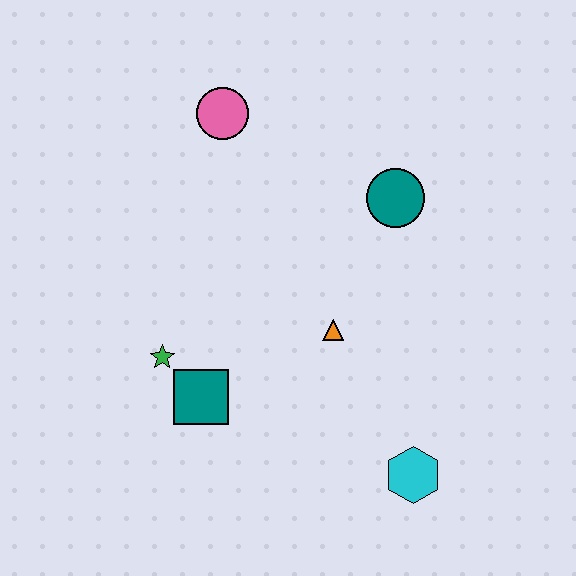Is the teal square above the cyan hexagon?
Yes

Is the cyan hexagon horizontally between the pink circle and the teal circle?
No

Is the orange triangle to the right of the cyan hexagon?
No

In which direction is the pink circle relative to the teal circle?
The pink circle is to the left of the teal circle.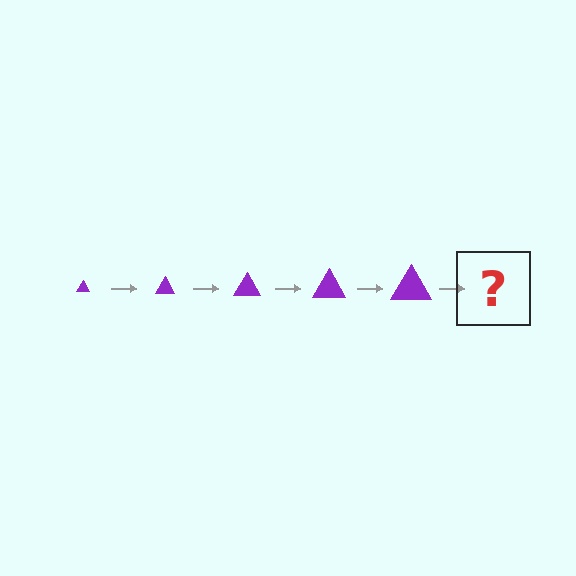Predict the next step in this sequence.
The next step is a purple triangle, larger than the previous one.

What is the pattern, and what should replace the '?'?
The pattern is that the triangle gets progressively larger each step. The '?' should be a purple triangle, larger than the previous one.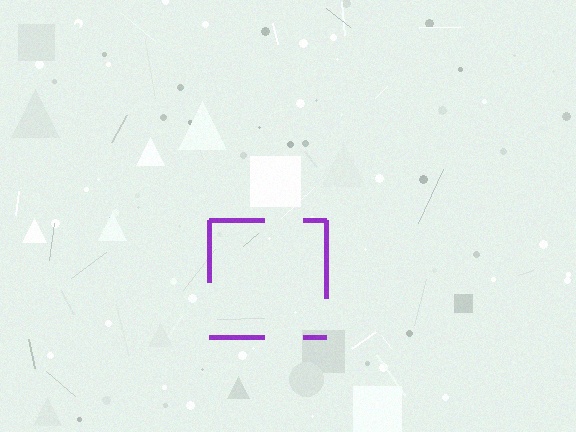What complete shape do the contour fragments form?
The contour fragments form a square.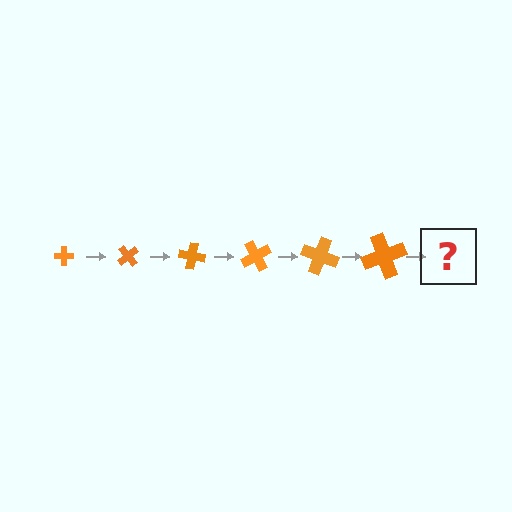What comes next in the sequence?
The next element should be a cross, larger than the previous one and rotated 300 degrees from the start.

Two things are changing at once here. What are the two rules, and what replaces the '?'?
The two rules are that the cross grows larger each step and it rotates 50 degrees each step. The '?' should be a cross, larger than the previous one and rotated 300 degrees from the start.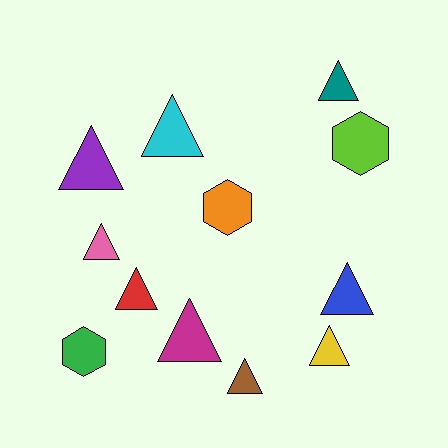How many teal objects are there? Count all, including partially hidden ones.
There is 1 teal object.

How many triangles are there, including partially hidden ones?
There are 9 triangles.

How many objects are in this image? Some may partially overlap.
There are 12 objects.